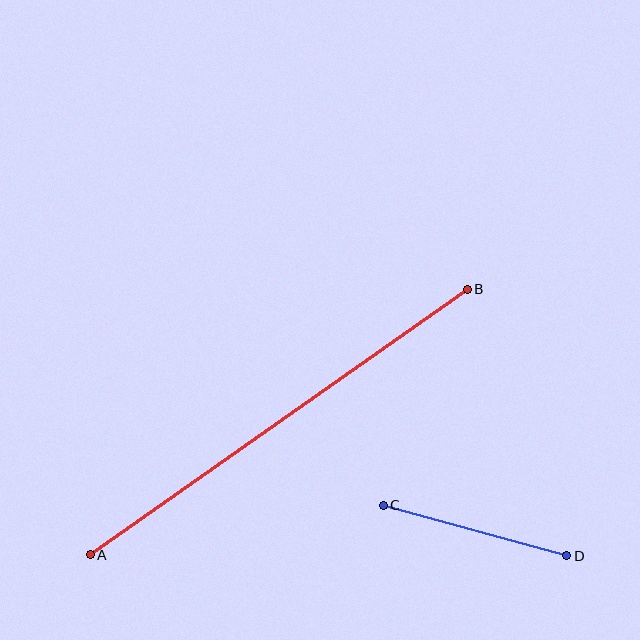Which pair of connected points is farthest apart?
Points A and B are farthest apart.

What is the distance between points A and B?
The distance is approximately 461 pixels.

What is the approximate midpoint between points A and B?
The midpoint is at approximately (279, 422) pixels.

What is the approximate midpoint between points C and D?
The midpoint is at approximately (475, 530) pixels.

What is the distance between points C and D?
The distance is approximately 191 pixels.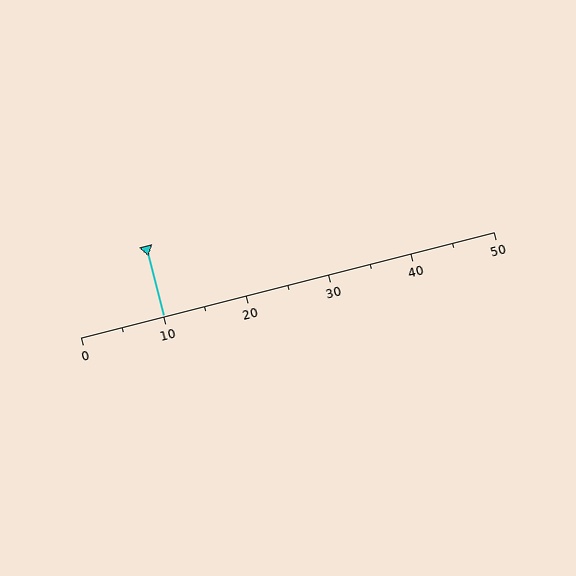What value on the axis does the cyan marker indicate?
The marker indicates approximately 10.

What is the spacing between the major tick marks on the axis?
The major ticks are spaced 10 apart.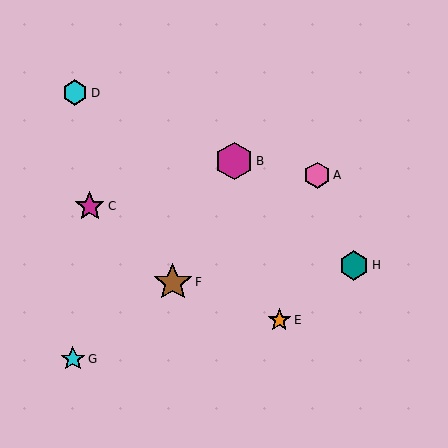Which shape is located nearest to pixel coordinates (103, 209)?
The magenta star (labeled C) at (90, 206) is nearest to that location.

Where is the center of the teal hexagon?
The center of the teal hexagon is at (354, 265).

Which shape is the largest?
The brown star (labeled F) is the largest.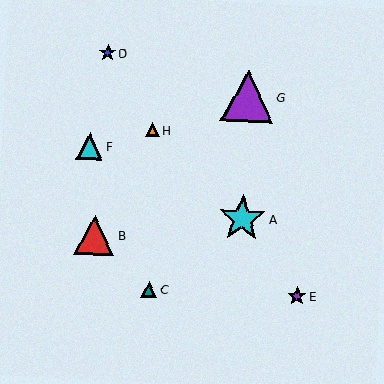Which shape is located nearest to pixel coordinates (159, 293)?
The teal triangle (labeled C) at (149, 289) is nearest to that location.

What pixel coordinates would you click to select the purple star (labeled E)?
Click at (297, 296) to select the purple star E.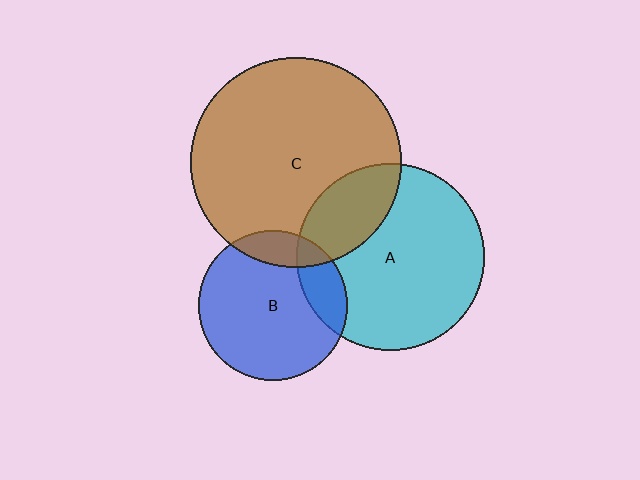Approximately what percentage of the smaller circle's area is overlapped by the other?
Approximately 15%.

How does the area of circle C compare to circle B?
Approximately 2.0 times.